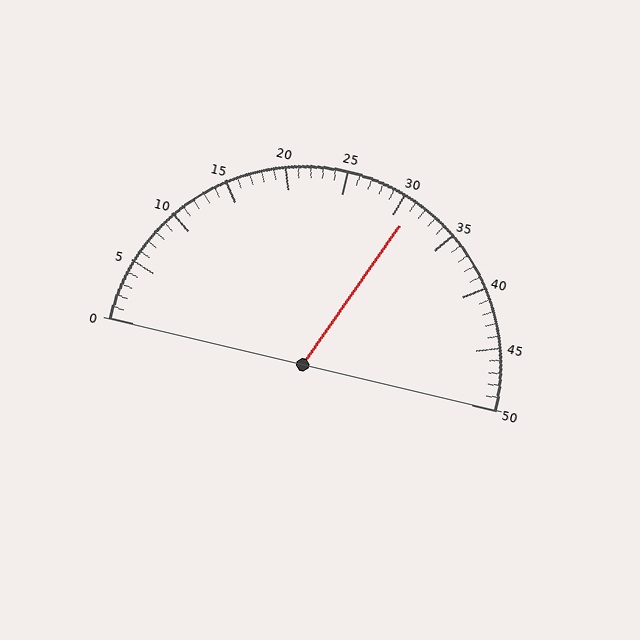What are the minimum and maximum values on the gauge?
The gauge ranges from 0 to 50.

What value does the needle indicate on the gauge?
The needle indicates approximately 31.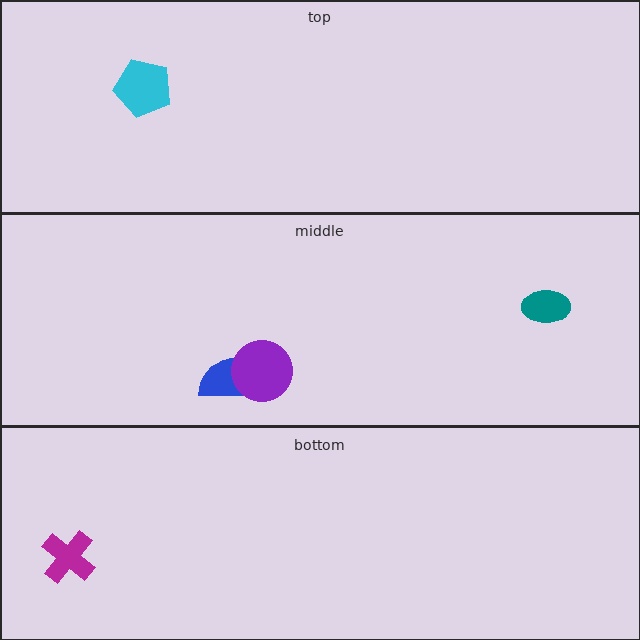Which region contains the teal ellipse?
The middle region.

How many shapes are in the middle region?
3.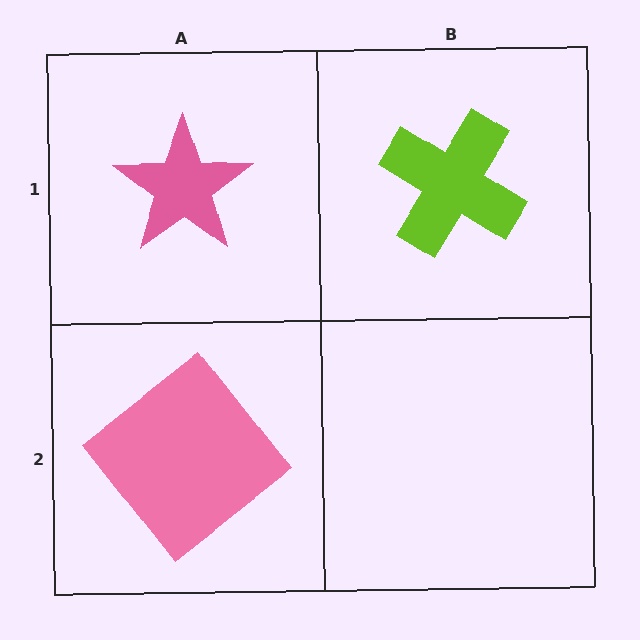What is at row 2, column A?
A pink diamond.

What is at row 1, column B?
A lime cross.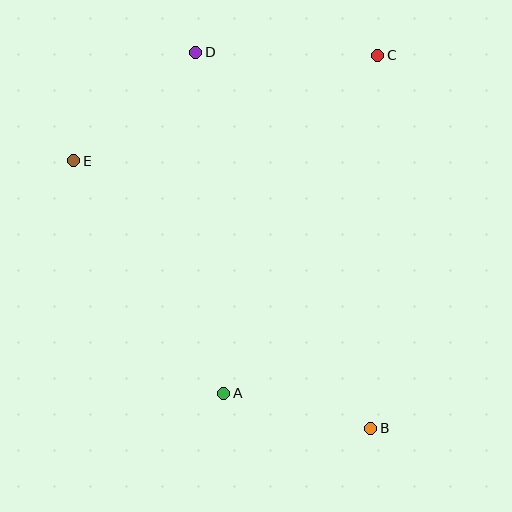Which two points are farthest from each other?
Points B and D are farthest from each other.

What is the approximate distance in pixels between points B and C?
The distance between B and C is approximately 373 pixels.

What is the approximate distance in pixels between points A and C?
The distance between A and C is approximately 372 pixels.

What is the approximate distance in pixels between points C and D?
The distance between C and D is approximately 182 pixels.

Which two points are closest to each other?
Points A and B are closest to each other.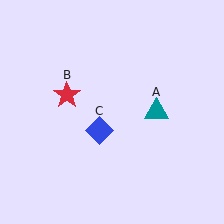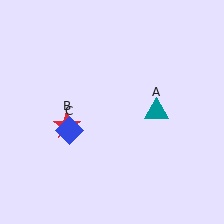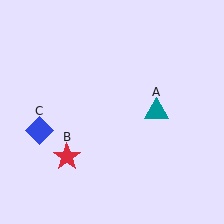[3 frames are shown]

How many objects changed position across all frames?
2 objects changed position: red star (object B), blue diamond (object C).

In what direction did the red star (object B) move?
The red star (object B) moved down.